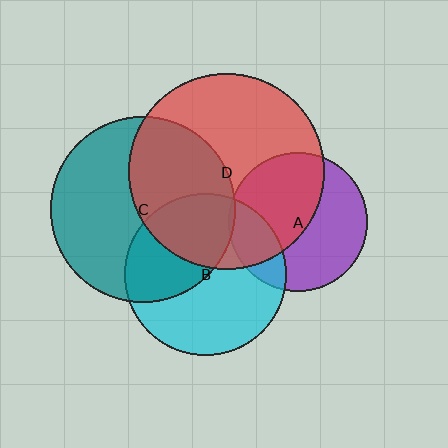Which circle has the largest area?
Circle D (red).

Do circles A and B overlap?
Yes.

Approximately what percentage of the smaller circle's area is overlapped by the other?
Approximately 20%.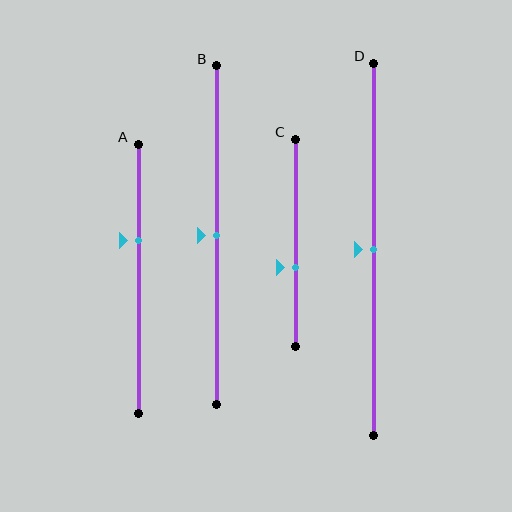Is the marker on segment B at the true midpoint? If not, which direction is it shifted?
Yes, the marker on segment B is at the true midpoint.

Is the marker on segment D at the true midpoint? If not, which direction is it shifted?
Yes, the marker on segment D is at the true midpoint.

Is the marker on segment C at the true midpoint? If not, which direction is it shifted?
No, the marker on segment C is shifted downward by about 12% of the segment length.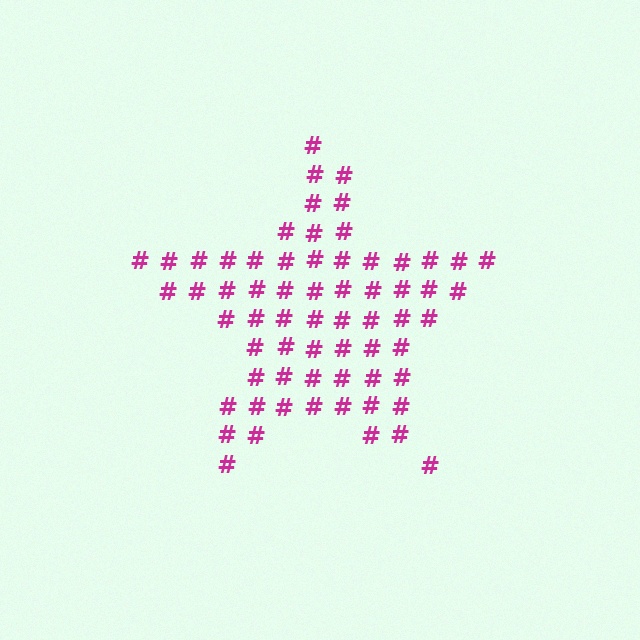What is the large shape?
The large shape is a star.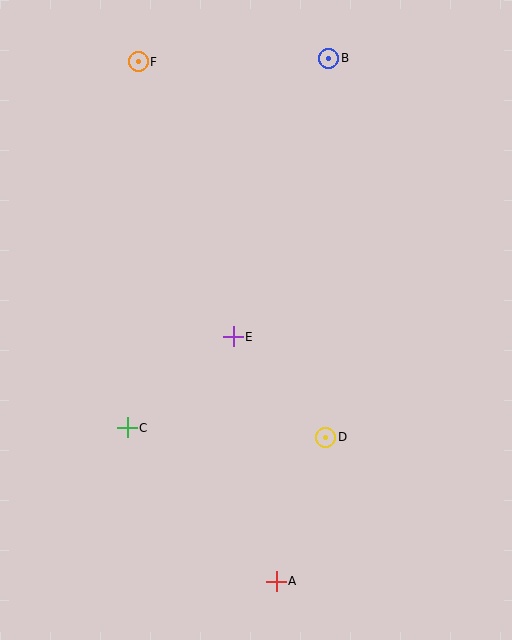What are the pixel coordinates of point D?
Point D is at (326, 437).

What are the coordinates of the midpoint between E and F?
The midpoint between E and F is at (186, 199).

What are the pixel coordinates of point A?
Point A is at (276, 581).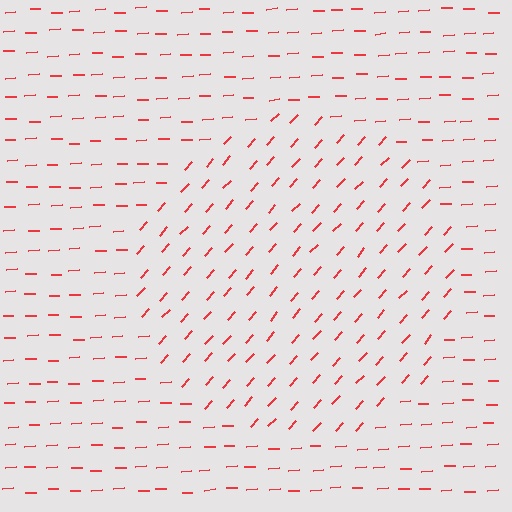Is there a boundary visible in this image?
Yes, there is a texture boundary formed by a change in line orientation.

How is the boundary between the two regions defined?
The boundary is defined purely by a change in line orientation (approximately 45 degrees difference). All lines are the same color and thickness.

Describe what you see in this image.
The image is filled with small red line segments. A circle region in the image has lines oriented differently from the surrounding lines, creating a visible texture boundary.